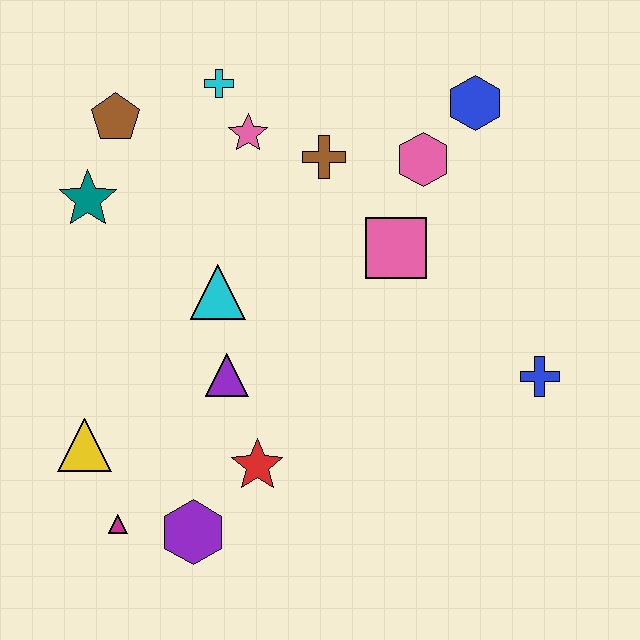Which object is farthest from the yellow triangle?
The blue hexagon is farthest from the yellow triangle.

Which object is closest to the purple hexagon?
The magenta triangle is closest to the purple hexagon.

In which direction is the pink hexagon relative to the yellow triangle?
The pink hexagon is to the right of the yellow triangle.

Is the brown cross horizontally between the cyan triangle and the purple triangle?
No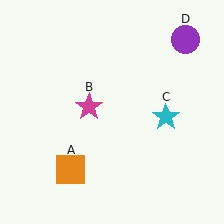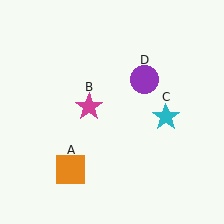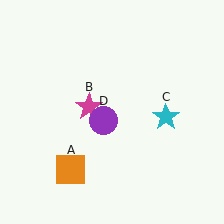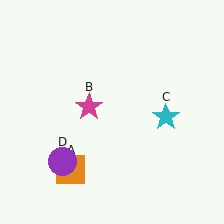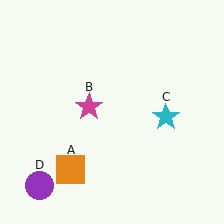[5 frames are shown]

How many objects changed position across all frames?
1 object changed position: purple circle (object D).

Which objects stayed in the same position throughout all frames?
Orange square (object A) and magenta star (object B) and cyan star (object C) remained stationary.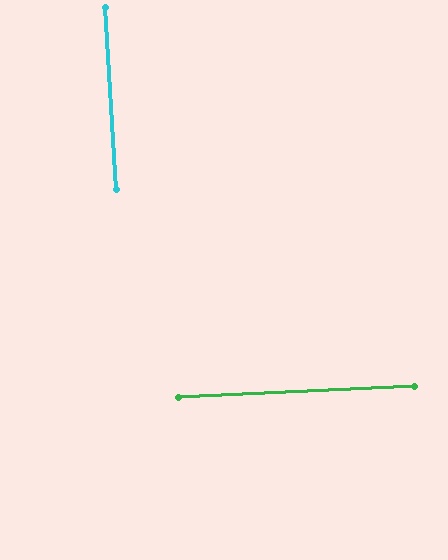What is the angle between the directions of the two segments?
Approximately 89 degrees.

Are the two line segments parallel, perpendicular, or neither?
Perpendicular — they meet at approximately 89°.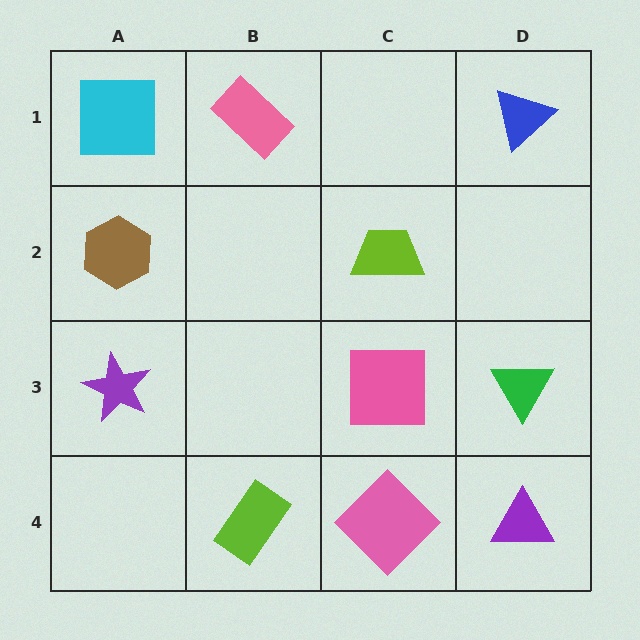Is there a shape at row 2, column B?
No, that cell is empty.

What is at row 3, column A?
A purple star.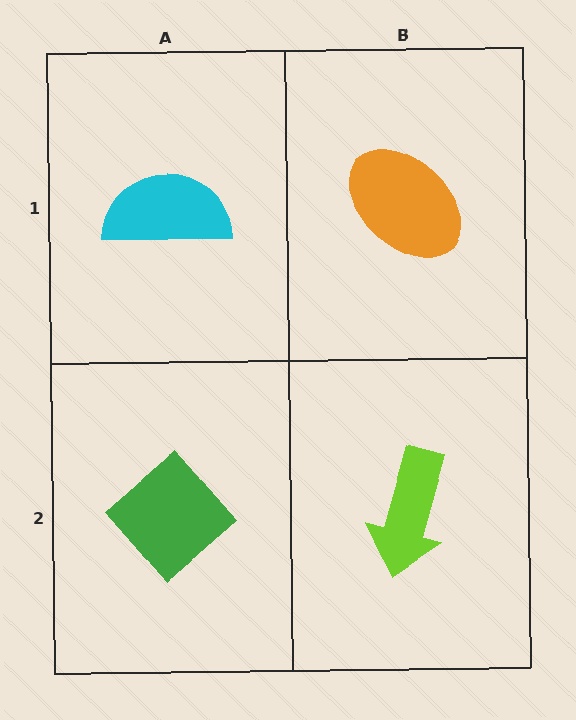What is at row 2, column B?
A lime arrow.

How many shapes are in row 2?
2 shapes.